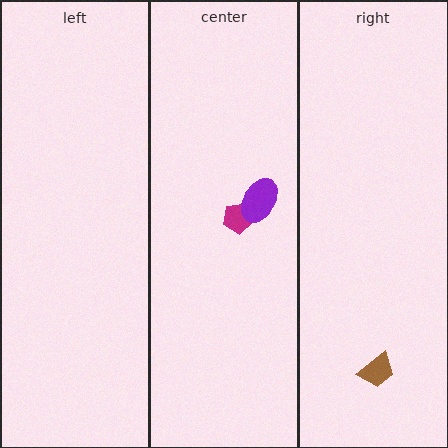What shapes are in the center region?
The magenta pentagon, the purple ellipse.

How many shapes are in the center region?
2.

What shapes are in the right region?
The brown trapezoid.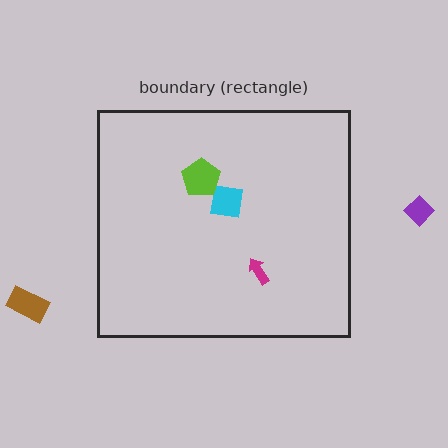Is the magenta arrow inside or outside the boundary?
Inside.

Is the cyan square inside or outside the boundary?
Inside.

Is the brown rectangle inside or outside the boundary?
Outside.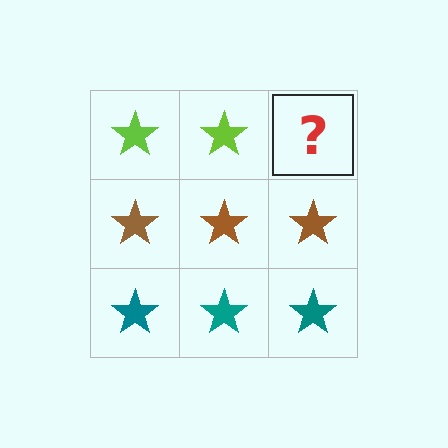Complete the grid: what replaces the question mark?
The question mark should be replaced with a lime star.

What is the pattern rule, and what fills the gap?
The rule is that each row has a consistent color. The gap should be filled with a lime star.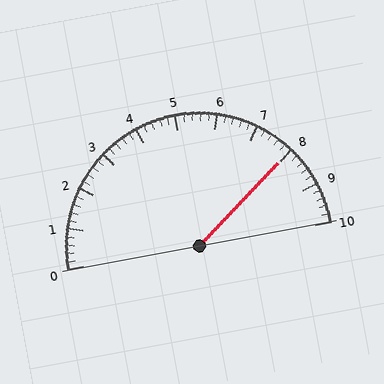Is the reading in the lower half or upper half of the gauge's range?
The reading is in the upper half of the range (0 to 10).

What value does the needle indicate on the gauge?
The needle indicates approximately 8.0.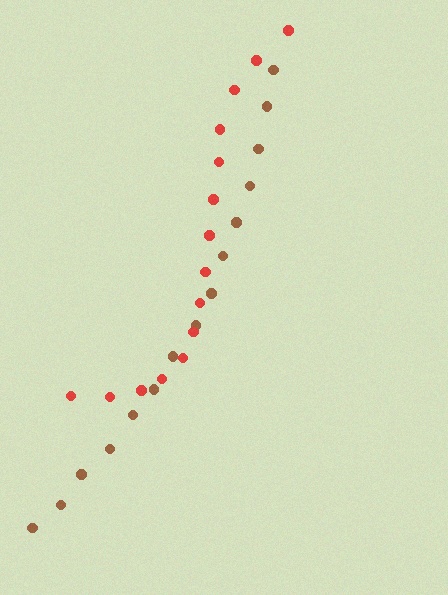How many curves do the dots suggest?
There are 2 distinct paths.